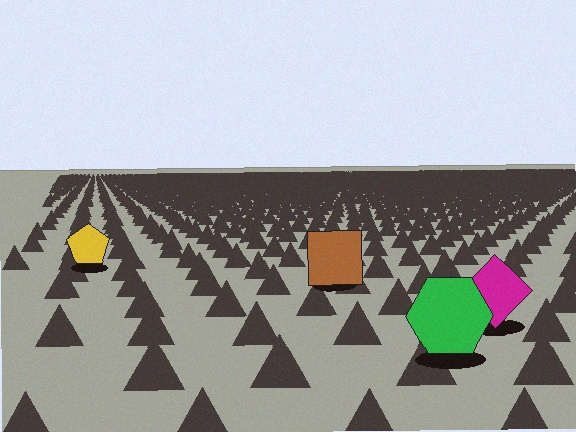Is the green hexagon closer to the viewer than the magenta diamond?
Yes. The green hexagon is closer — you can tell from the texture gradient: the ground texture is coarser near it.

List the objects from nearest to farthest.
From nearest to farthest: the green hexagon, the magenta diamond, the brown square, the yellow pentagon.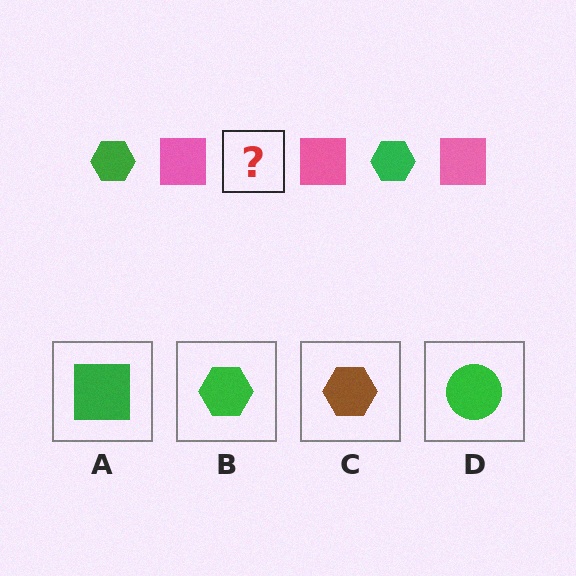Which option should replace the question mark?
Option B.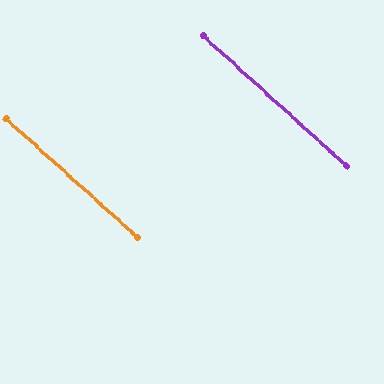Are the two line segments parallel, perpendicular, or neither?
Parallel — their directions differ by only 0.4°.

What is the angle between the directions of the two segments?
Approximately 0 degrees.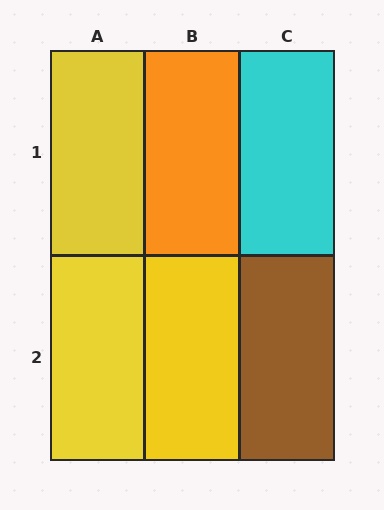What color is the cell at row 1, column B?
Orange.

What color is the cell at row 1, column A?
Yellow.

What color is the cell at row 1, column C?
Cyan.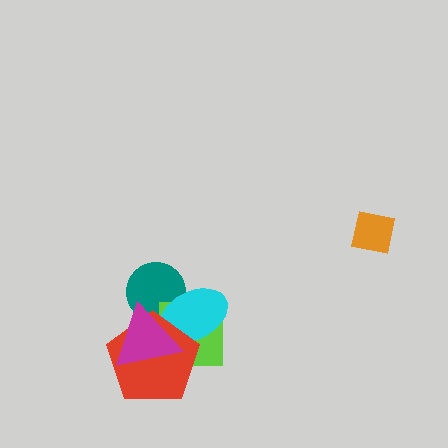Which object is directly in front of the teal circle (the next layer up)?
The cyan ellipse is directly in front of the teal circle.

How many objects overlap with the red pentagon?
4 objects overlap with the red pentagon.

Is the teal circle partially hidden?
Yes, it is partially covered by another shape.